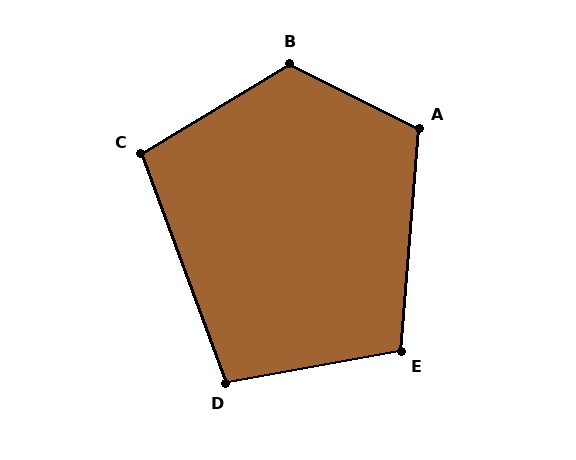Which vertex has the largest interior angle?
B, at approximately 123 degrees.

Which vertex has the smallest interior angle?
D, at approximately 100 degrees.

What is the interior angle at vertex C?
Approximately 101 degrees (obtuse).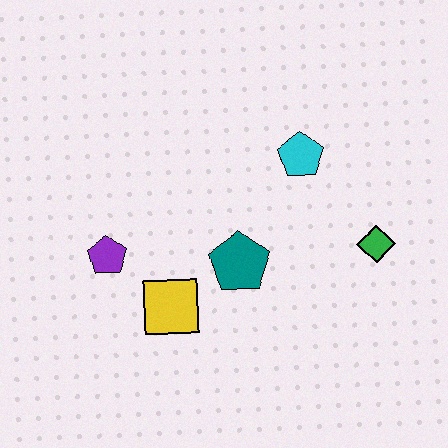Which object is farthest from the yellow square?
The green diamond is farthest from the yellow square.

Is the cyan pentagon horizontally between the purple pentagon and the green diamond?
Yes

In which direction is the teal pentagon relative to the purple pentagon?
The teal pentagon is to the right of the purple pentagon.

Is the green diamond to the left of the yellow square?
No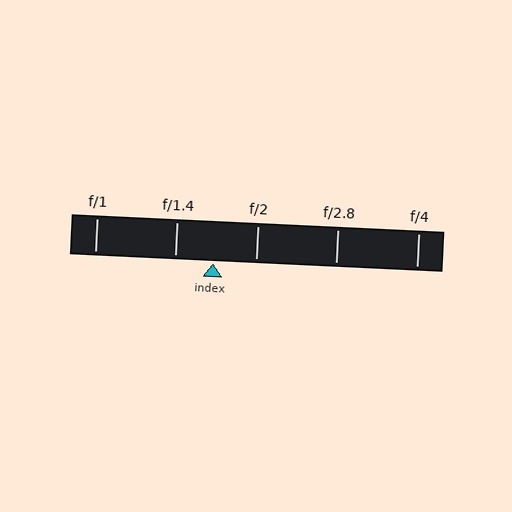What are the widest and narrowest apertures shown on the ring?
The widest aperture shown is f/1 and the narrowest is f/4.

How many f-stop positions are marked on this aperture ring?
There are 5 f-stop positions marked.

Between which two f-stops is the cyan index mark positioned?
The index mark is between f/1.4 and f/2.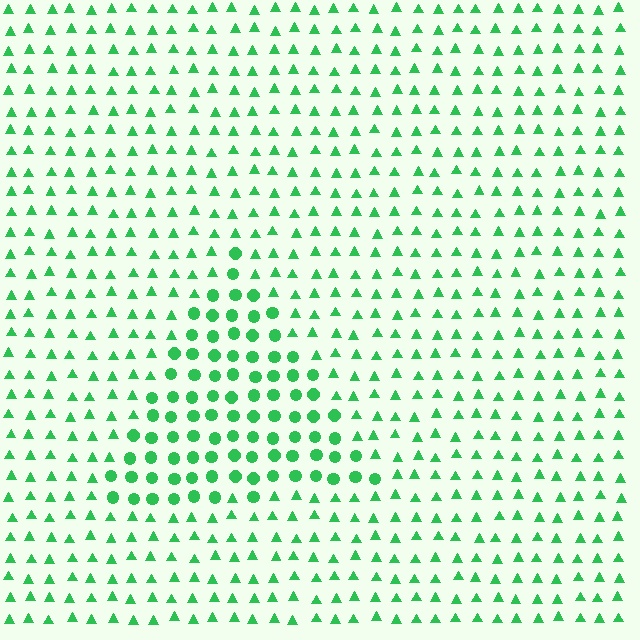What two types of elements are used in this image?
The image uses circles inside the triangle region and triangles outside it.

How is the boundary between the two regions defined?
The boundary is defined by a change in element shape: circles inside vs. triangles outside. All elements share the same color and spacing.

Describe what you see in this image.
The image is filled with small green elements arranged in a uniform grid. A triangle-shaped region contains circles, while the surrounding area contains triangles. The boundary is defined purely by the change in element shape.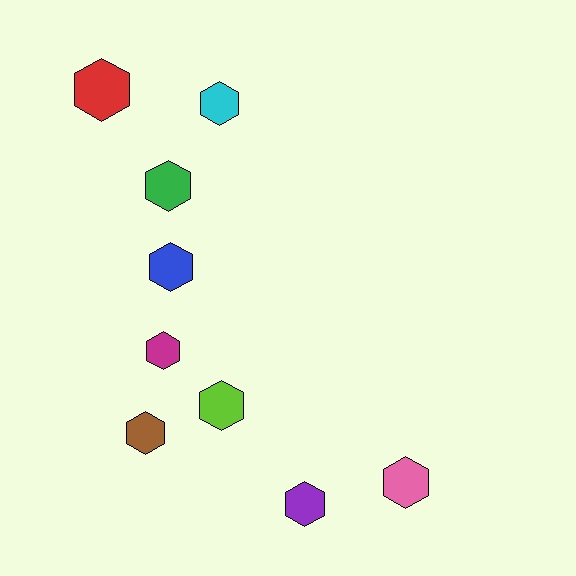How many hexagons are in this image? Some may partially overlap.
There are 9 hexagons.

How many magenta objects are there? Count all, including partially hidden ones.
There is 1 magenta object.